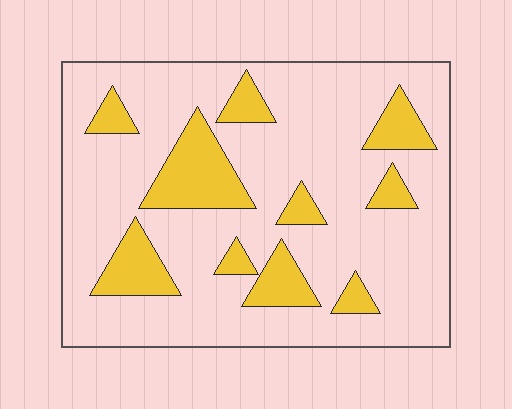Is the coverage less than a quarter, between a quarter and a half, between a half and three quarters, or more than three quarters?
Less than a quarter.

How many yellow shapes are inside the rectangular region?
10.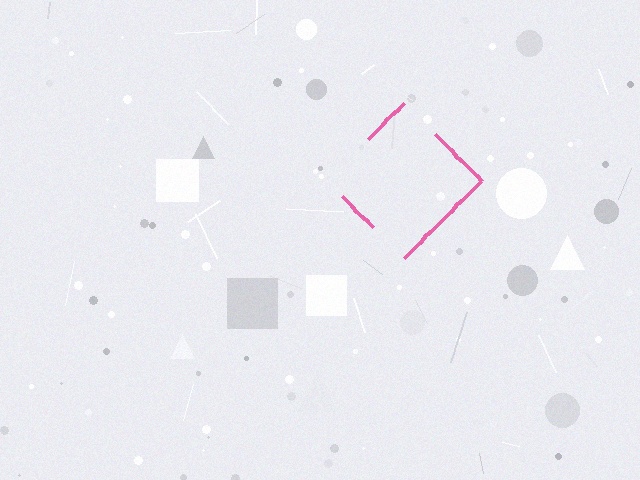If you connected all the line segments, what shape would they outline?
They would outline a diamond.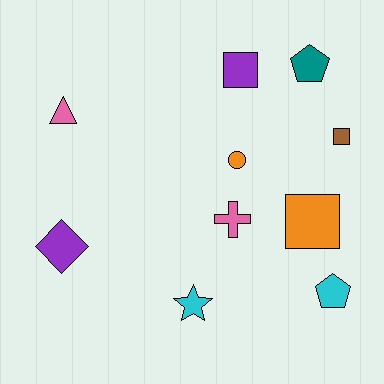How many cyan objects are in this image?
There are 2 cyan objects.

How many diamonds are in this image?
There is 1 diamond.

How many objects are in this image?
There are 10 objects.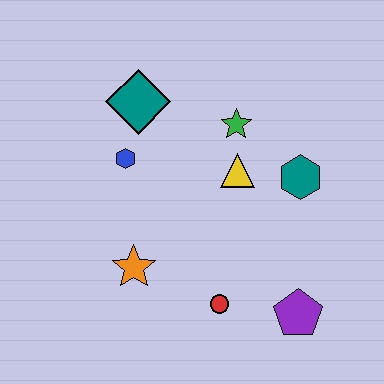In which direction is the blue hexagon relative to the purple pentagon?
The blue hexagon is to the left of the purple pentagon.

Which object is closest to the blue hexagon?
The teal diamond is closest to the blue hexagon.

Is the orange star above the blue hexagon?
No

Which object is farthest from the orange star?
The teal hexagon is farthest from the orange star.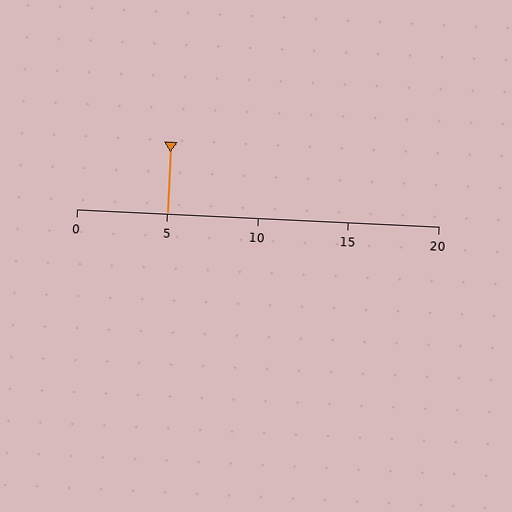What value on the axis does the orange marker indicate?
The marker indicates approximately 5.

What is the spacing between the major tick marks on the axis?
The major ticks are spaced 5 apart.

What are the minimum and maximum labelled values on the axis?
The axis runs from 0 to 20.